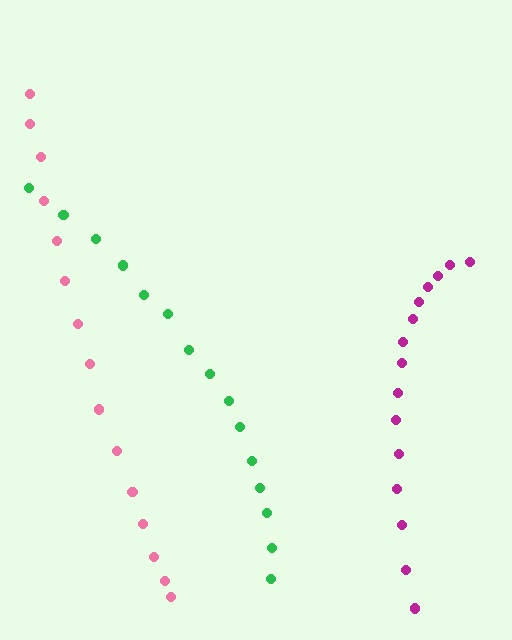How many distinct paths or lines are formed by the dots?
There are 3 distinct paths.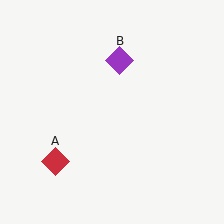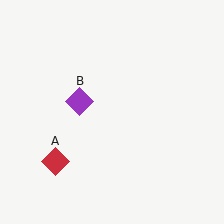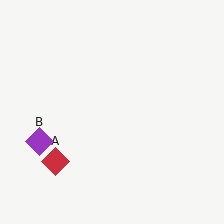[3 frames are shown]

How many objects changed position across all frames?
1 object changed position: purple diamond (object B).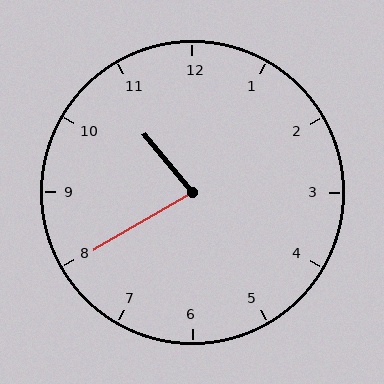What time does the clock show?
10:40.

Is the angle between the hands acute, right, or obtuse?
It is acute.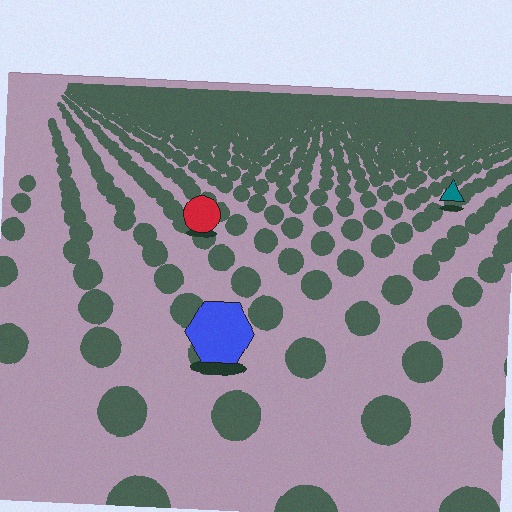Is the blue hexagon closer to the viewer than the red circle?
Yes. The blue hexagon is closer — you can tell from the texture gradient: the ground texture is coarser near it.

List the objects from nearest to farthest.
From nearest to farthest: the blue hexagon, the red circle, the teal triangle.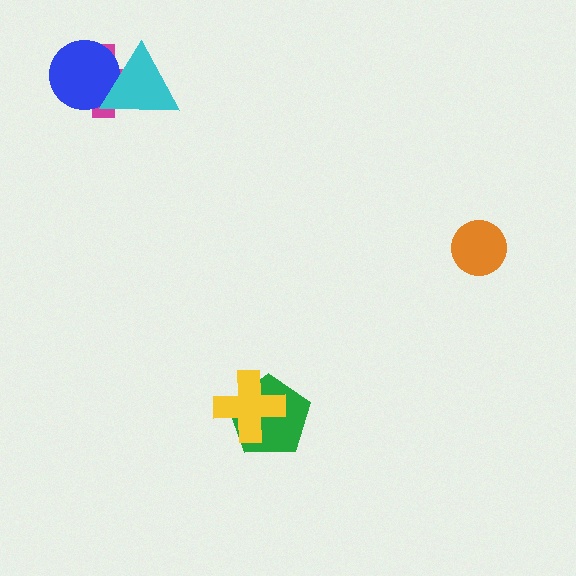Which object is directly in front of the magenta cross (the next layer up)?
The blue circle is directly in front of the magenta cross.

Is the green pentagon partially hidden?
Yes, it is partially covered by another shape.